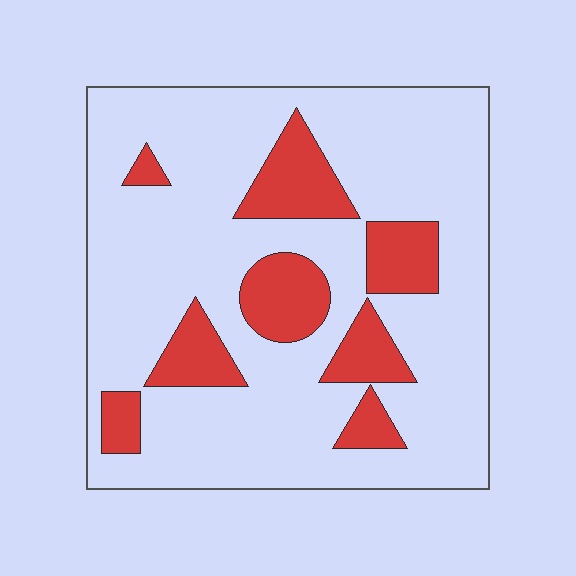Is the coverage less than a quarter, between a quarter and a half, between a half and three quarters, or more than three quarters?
Less than a quarter.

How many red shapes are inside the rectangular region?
8.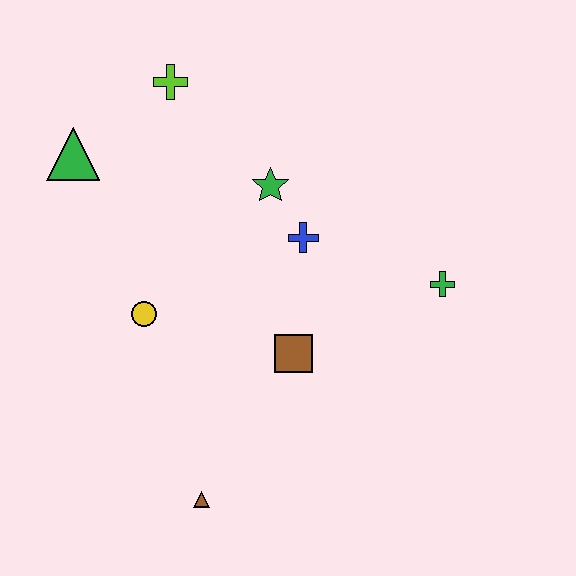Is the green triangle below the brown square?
No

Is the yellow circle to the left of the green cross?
Yes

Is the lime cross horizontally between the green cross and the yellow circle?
Yes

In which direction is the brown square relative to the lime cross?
The brown square is below the lime cross.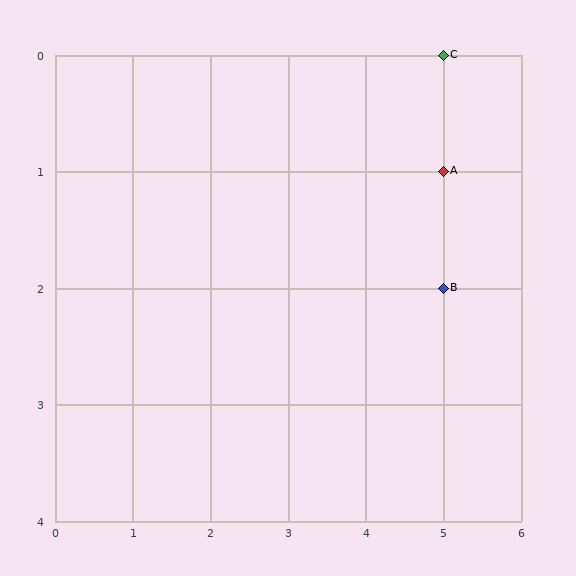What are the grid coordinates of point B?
Point B is at grid coordinates (5, 2).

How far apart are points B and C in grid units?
Points B and C are 2 rows apart.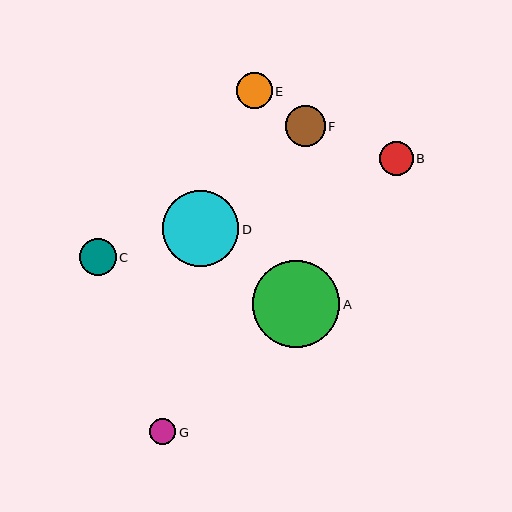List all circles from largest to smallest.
From largest to smallest: A, D, F, C, E, B, G.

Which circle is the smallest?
Circle G is the smallest with a size of approximately 26 pixels.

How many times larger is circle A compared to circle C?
Circle A is approximately 2.4 times the size of circle C.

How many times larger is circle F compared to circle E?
Circle F is approximately 1.1 times the size of circle E.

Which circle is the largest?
Circle A is the largest with a size of approximately 87 pixels.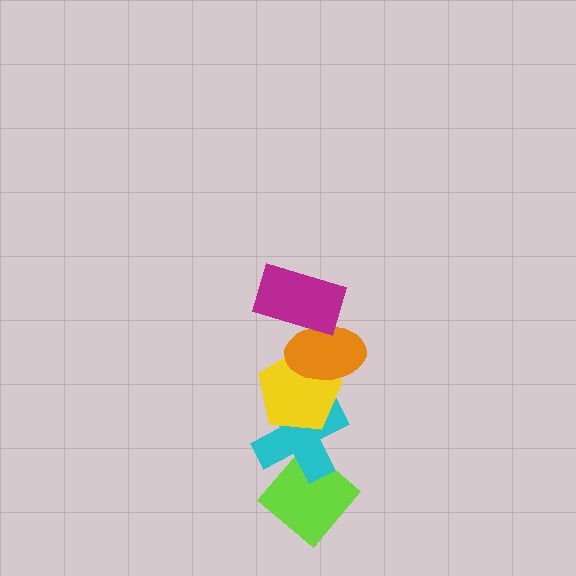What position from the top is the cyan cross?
The cyan cross is 4th from the top.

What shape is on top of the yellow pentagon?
The orange ellipse is on top of the yellow pentagon.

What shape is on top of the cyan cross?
The yellow pentagon is on top of the cyan cross.